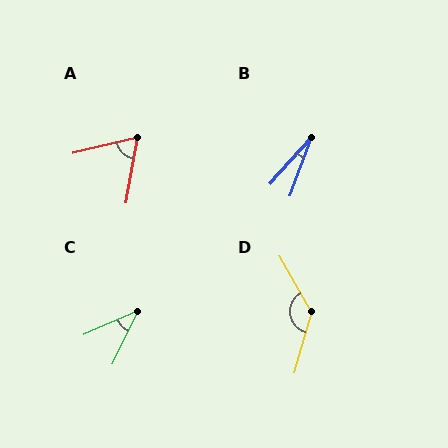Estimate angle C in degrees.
Approximately 40 degrees.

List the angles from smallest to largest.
B (21°), C (40°), A (66°), D (134°).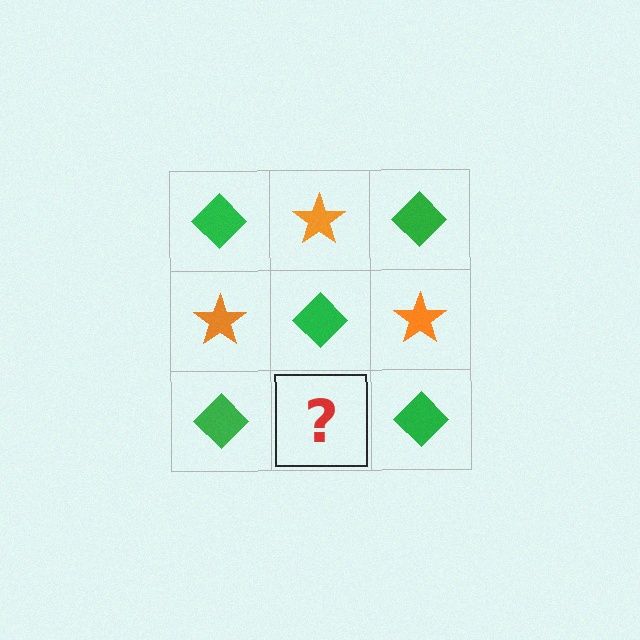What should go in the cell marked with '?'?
The missing cell should contain an orange star.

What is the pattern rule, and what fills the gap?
The rule is that it alternates green diamond and orange star in a checkerboard pattern. The gap should be filled with an orange star.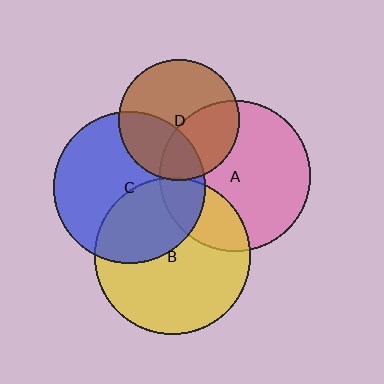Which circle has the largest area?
Circle B (yellow).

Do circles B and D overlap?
Yes.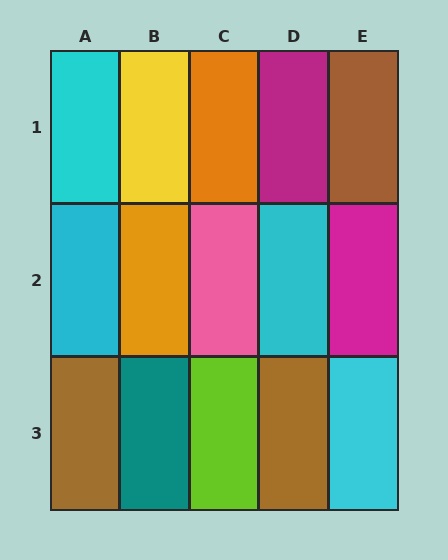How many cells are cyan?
4 cells are cyan.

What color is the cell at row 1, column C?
Orange.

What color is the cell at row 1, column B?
Yellow.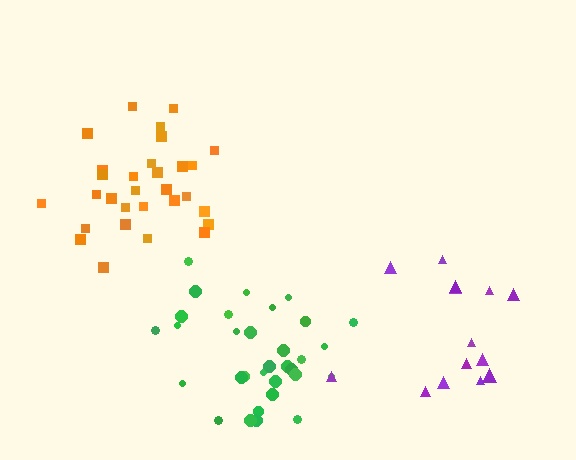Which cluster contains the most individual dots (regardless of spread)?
Green (33).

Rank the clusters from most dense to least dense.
green, orange, purple.